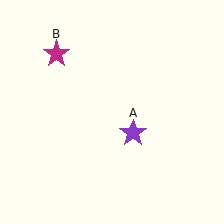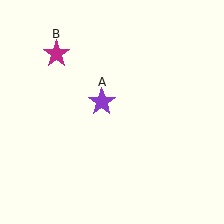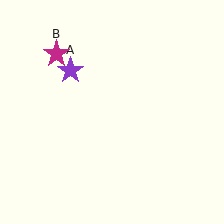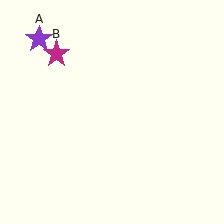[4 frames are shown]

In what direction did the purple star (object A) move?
The purple star (object A) moved up and to the left.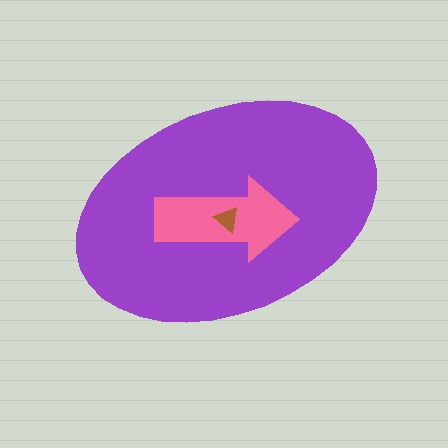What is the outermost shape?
The purple ellipse.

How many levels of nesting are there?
3.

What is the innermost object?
The brown triangle.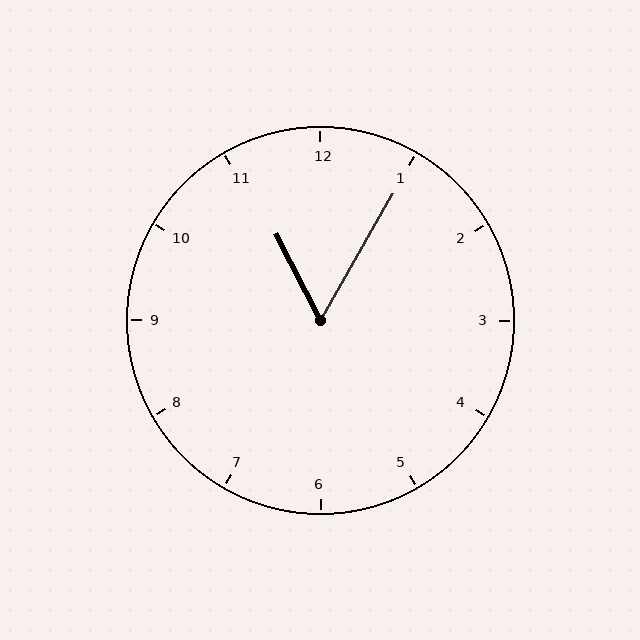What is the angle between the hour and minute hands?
Approximately 58 degrees.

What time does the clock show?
11:05.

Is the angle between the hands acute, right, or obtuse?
It is acute.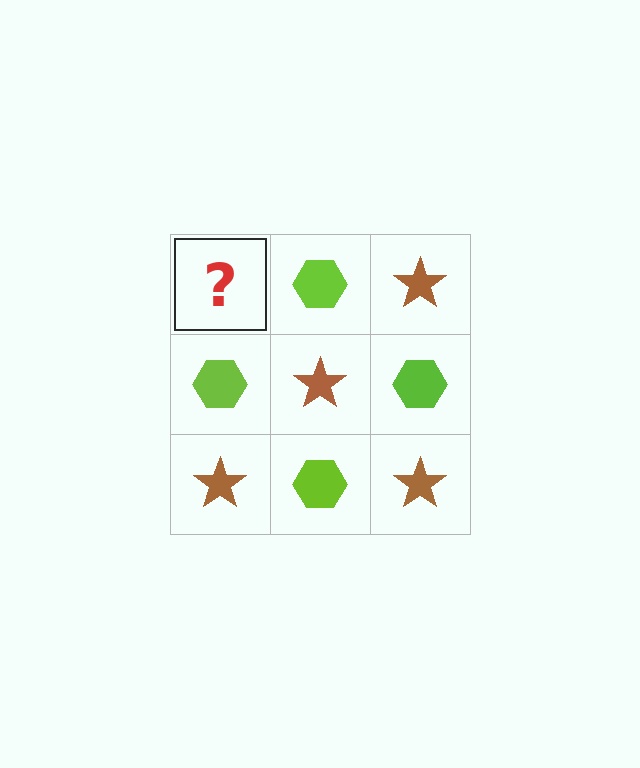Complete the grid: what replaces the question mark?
The question mark should be replaced with a brown star.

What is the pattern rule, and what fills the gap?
The rule is that it alternates brown star and lime hexagon in a checkerboard pattern. The gap should be filled with a brown star.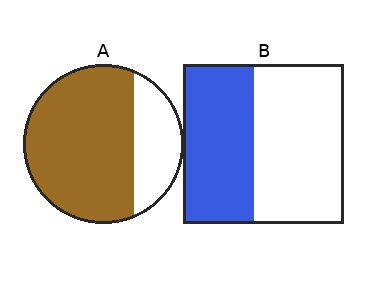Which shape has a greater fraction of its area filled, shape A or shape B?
Shape A.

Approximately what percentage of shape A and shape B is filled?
A is approximately 75% and B is approximately 45%.